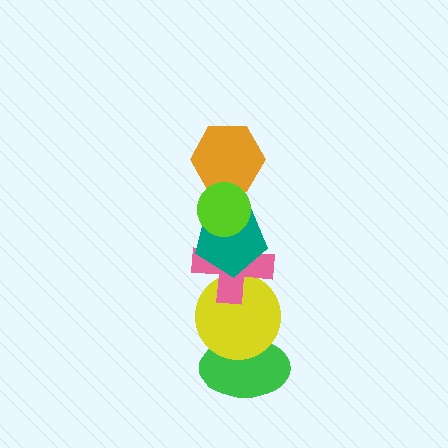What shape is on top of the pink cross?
The teal pentagon is on top of the pink cross.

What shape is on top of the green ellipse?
The yellow circle is on top of the green ellipse.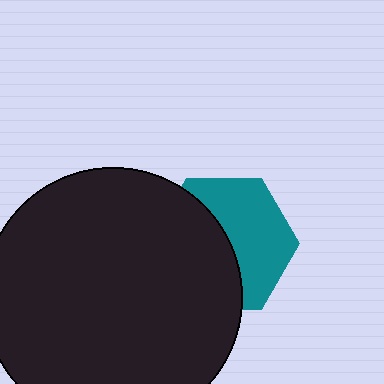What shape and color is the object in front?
The object in front is a black circle.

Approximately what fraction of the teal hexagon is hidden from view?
Roughly 50% of the teal hexagon is hidden behind the black circle.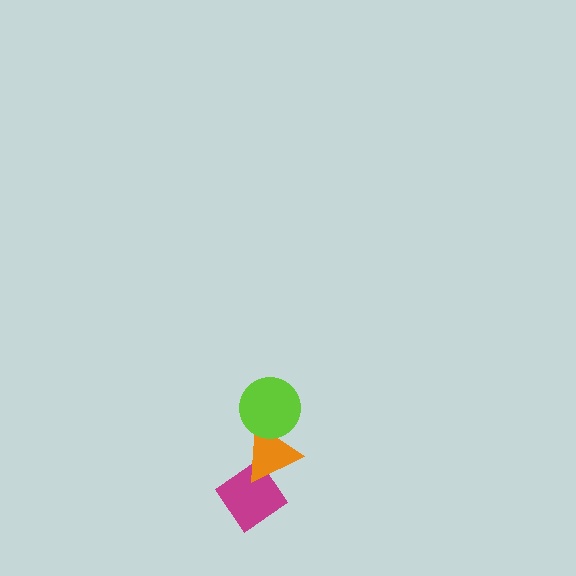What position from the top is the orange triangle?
The orange triangle is 2nd from the top.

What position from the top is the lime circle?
The lime circle is 1st from the top.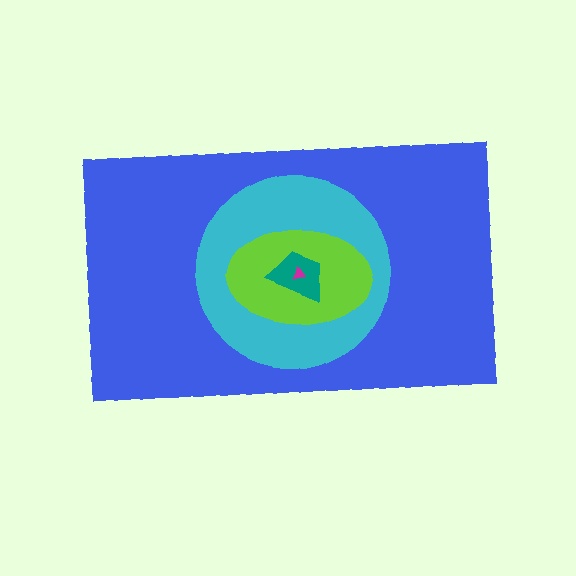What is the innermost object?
The magenta triangle.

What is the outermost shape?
The blue rectangle.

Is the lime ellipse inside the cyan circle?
Yes.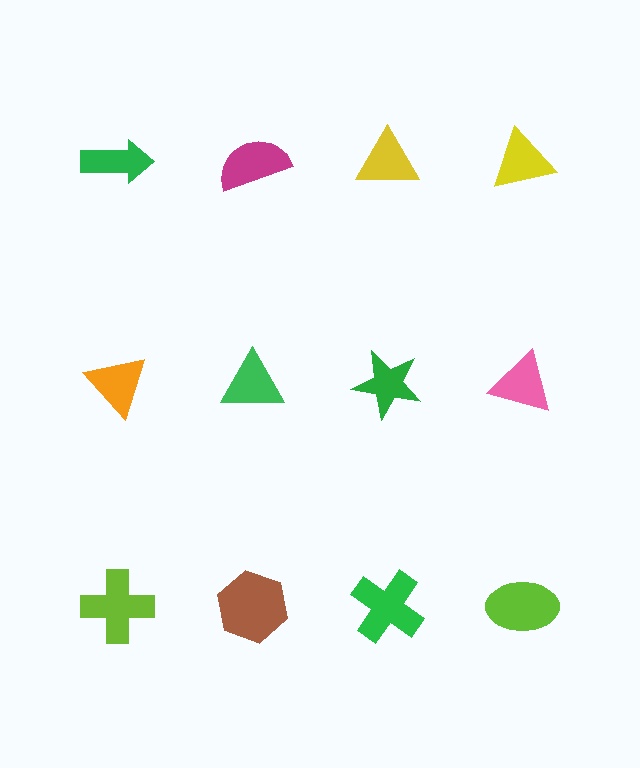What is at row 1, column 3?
A yellow triangle.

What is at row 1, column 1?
A green arrow.